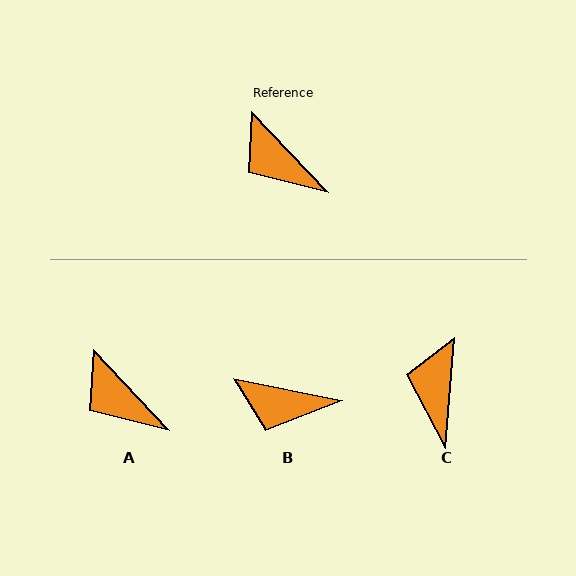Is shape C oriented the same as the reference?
No, it is off by about 48 degrees.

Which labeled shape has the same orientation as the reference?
A.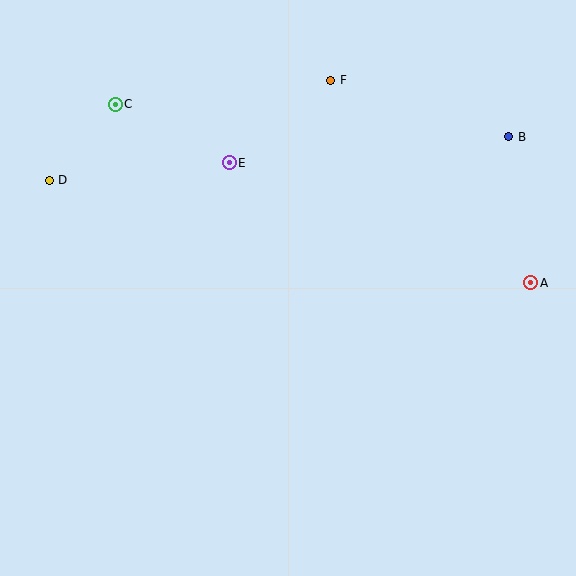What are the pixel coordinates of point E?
Point E is at (229, 163).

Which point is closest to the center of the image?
Point E at (229, 163) is closest to the center.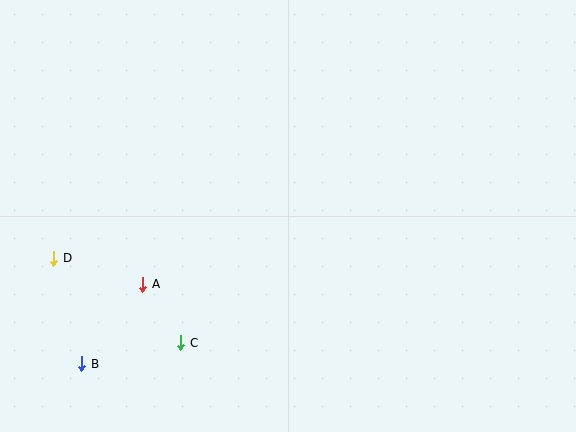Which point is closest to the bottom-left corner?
Point B is closest to the bottom-left corner.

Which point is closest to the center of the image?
Point A at (143, 284) is closest to the center.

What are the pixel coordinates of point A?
Point A is at (143, 284).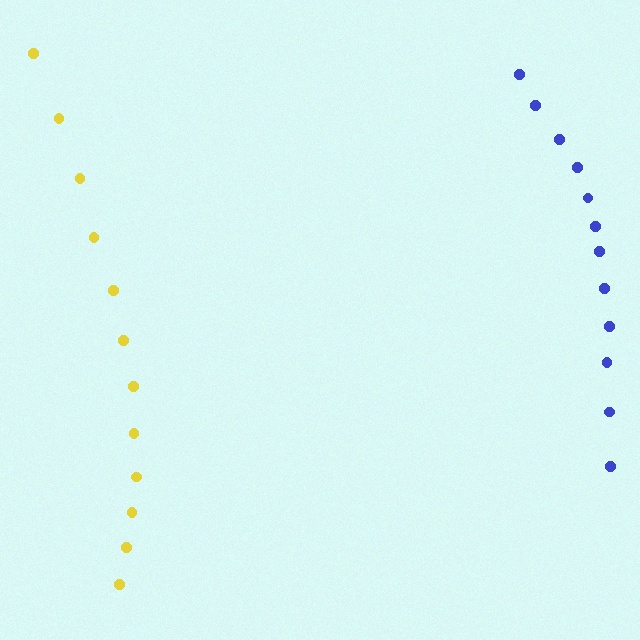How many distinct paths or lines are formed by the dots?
There are 2 distinct paths.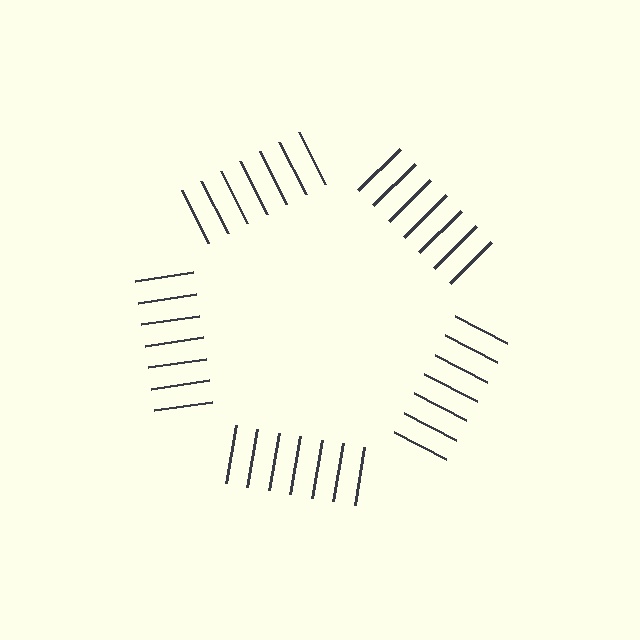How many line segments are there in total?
35 — 7 along each of the 5 edges.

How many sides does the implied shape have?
5 sides — the line-ends trace a pentagon.